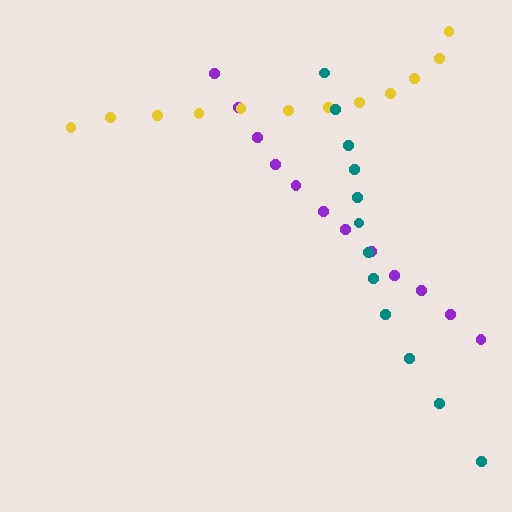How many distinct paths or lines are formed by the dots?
There are 3 distinct paths.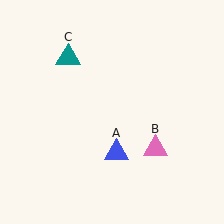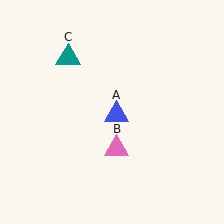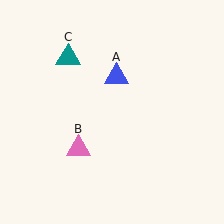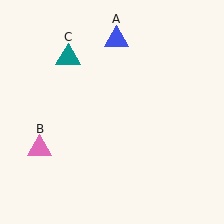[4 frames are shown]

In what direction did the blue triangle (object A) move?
The blue triangle (object A) moved up.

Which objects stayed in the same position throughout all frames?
Teal triangle (object C) remained stationary.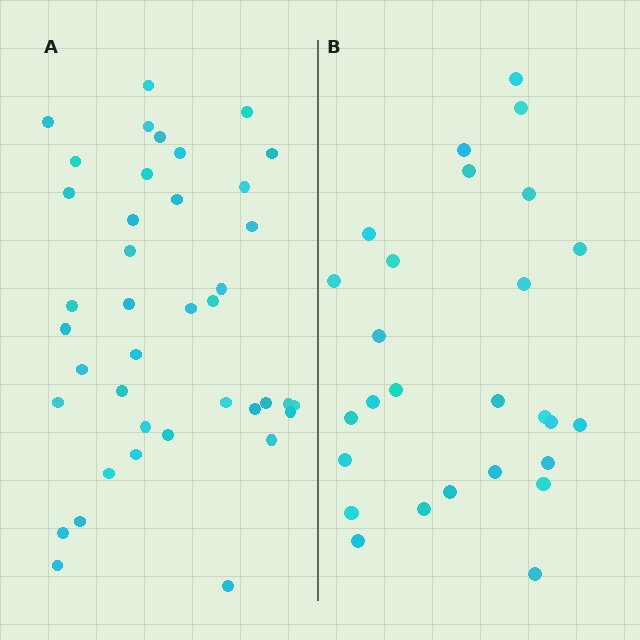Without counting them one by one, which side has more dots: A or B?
Region A (the left region) has more dots.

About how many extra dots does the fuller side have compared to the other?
Region A has approximately 15 more dots than region B.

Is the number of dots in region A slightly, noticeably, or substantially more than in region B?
Region A has substantially more. The ratio is roughly 1.5 to 1.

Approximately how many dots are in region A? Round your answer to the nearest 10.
About 40 dots.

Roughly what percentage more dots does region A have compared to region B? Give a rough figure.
About 50% more.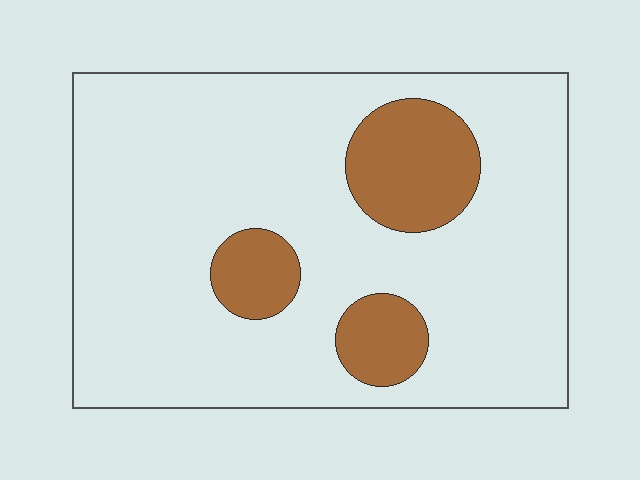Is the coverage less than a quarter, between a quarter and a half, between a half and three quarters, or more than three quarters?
Less than a quarter.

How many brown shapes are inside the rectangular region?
3.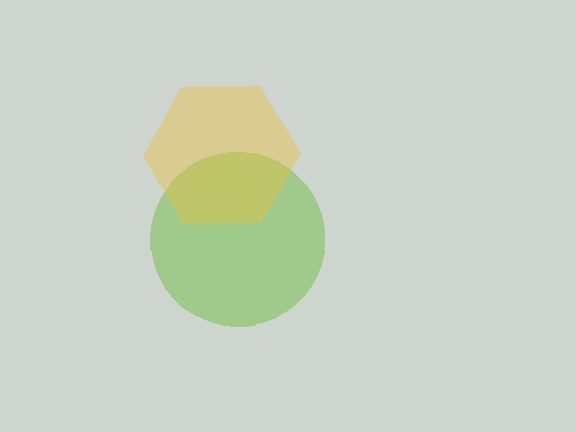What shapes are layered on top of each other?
The layered shapes are: a lime circle, a yellow hexagon.